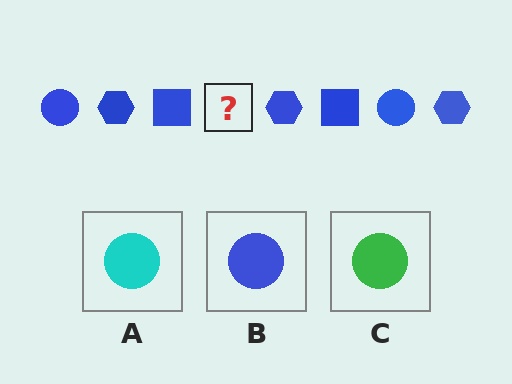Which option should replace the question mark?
Option B.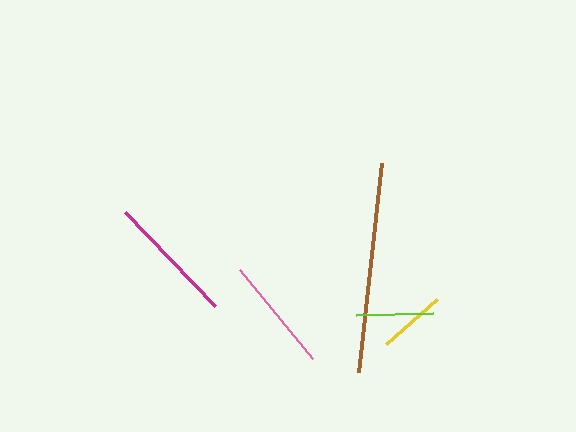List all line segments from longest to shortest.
From longest to shortest: brown, magenta, pink, lime, yellow.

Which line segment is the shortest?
The yellow line is the shortest at approximately 68 pixels.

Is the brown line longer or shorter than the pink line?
The brown line is longer than the pink line.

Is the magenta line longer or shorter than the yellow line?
The magenta line is longer than the yellow line.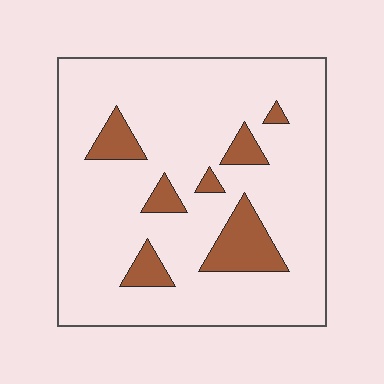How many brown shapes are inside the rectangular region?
7.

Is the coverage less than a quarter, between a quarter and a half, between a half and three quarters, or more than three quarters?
Less than a quarter.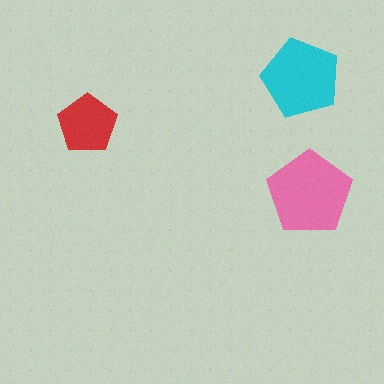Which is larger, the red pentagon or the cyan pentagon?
The cyan one.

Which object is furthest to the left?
The red pentagon is leftmost.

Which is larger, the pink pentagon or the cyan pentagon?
The pink one.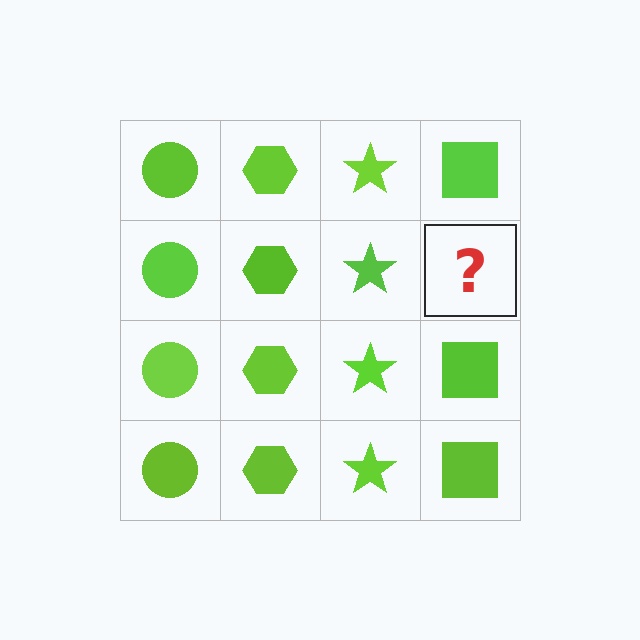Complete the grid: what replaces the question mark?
The question mark should be replaced with a lime square.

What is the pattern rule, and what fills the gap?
The rule is that each column has a consistent shape. The gap should be filled with a lime square.